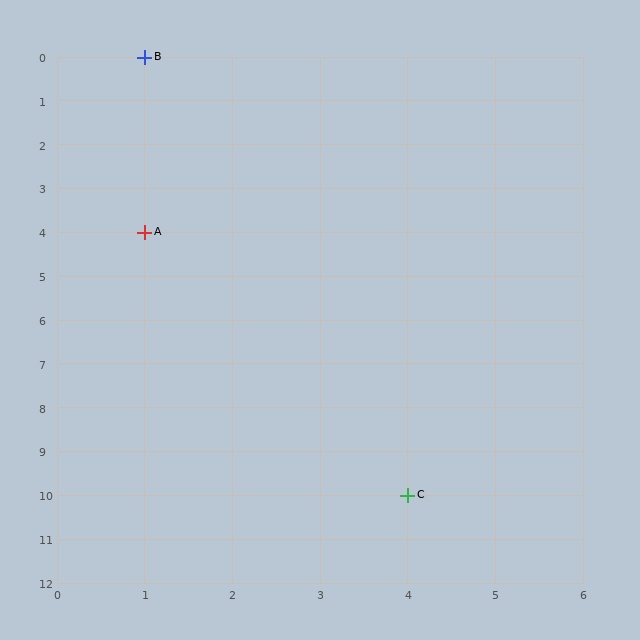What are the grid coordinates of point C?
Point C is at grid coordinates (4, 10).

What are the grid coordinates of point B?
Point B is at grid coordinates (1, 0).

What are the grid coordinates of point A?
Point A is at grid coordinates (1, 4).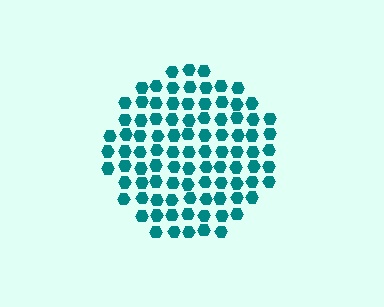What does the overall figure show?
The overall figure shows a circle.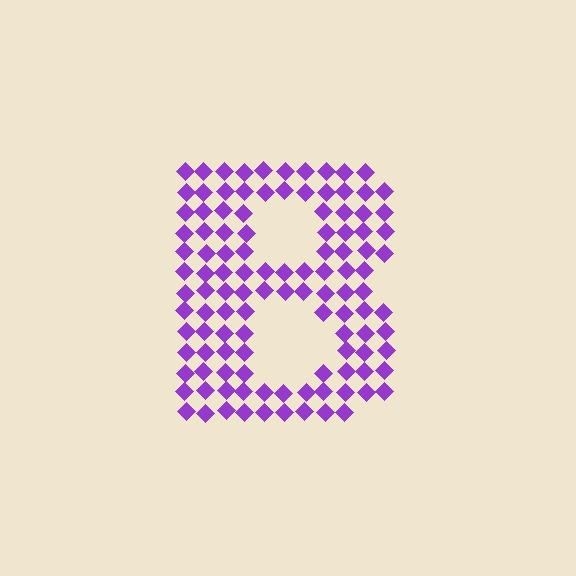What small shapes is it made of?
It is made of small diamonds.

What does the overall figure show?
The overall figure shows the letter B.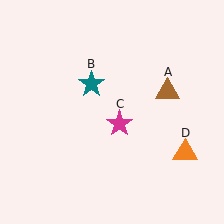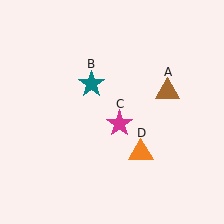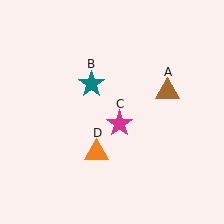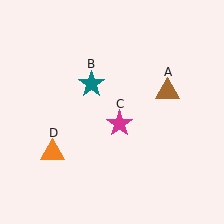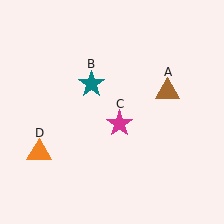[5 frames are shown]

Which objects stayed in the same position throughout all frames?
Brown triangle (object A) and teal star (object B) and magenta star (object C) remained stationary.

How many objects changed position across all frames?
1 object changed position: orange triangle (object D).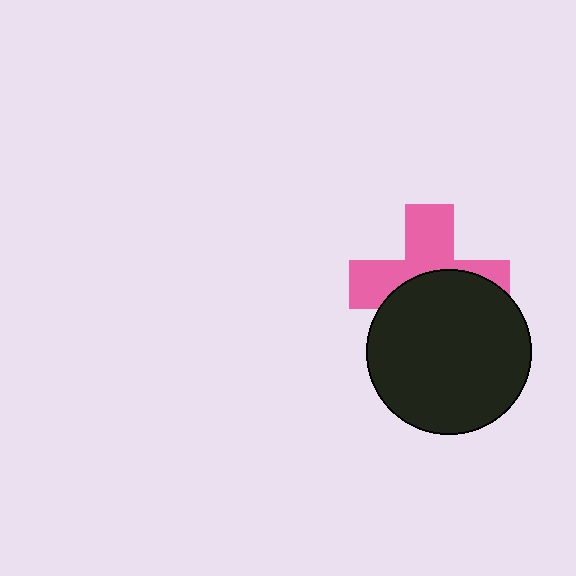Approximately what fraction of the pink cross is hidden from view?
Roughly 50% of the pink cross is hidden behind the black circle.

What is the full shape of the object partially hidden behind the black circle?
The partially hidden object is a pink cross.